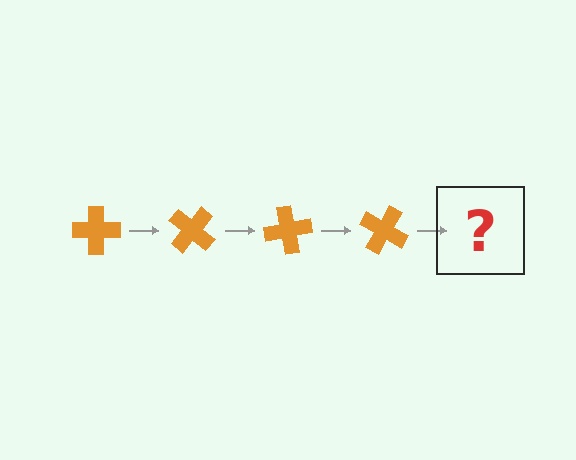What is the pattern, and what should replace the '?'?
The pattern is that the cross rotates 40 degrees each step. The '?' should be an orange cross rotated 160 degrees.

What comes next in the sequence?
The next element should be an orange cross rotated 160 degrees.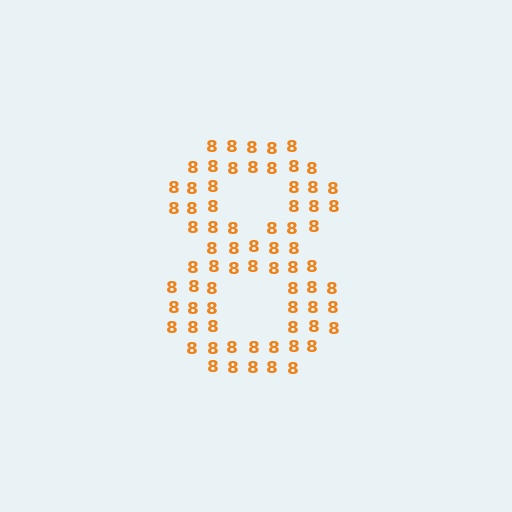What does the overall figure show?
The overall figure shows the digit 8.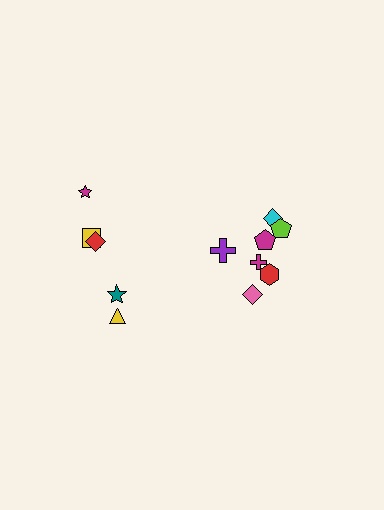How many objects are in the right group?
There are 7 objects.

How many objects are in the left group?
There are 5 objects.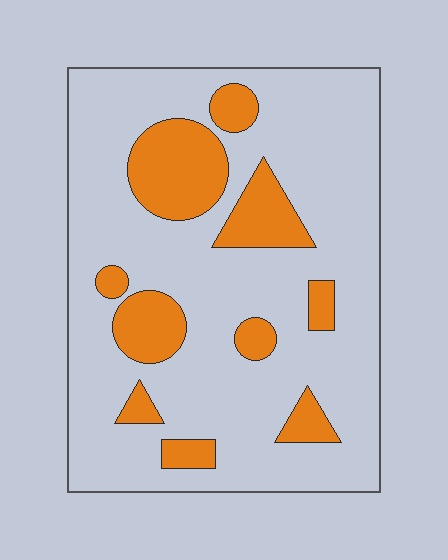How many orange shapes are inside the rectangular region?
10.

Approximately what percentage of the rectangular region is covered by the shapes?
Approximately 20%.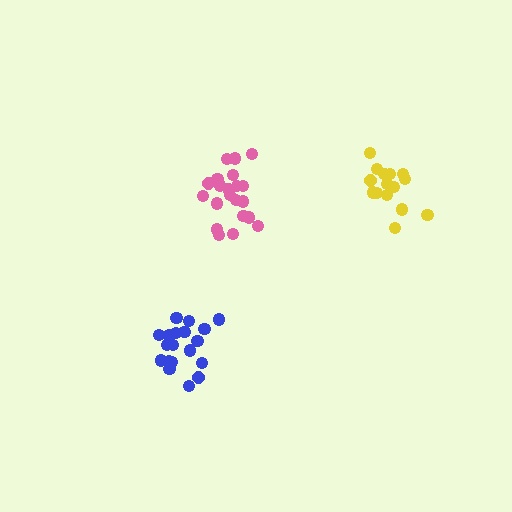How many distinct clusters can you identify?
There are 3 distinct clusters.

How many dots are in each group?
Group 1: 21 dots, Group 2: 15 dots, Group 3: 19 dots (55 total).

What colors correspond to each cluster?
The clusters are colored: pink, yellow, blue.